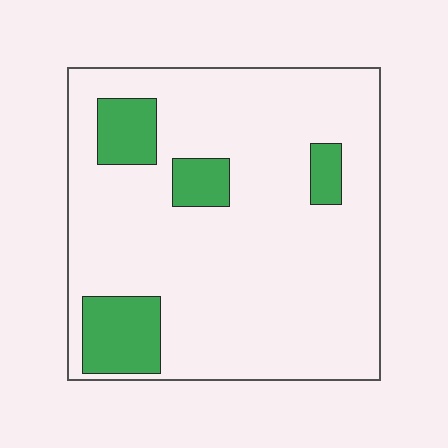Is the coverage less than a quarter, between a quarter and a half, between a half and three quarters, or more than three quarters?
Less than a quarter.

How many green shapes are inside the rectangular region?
4.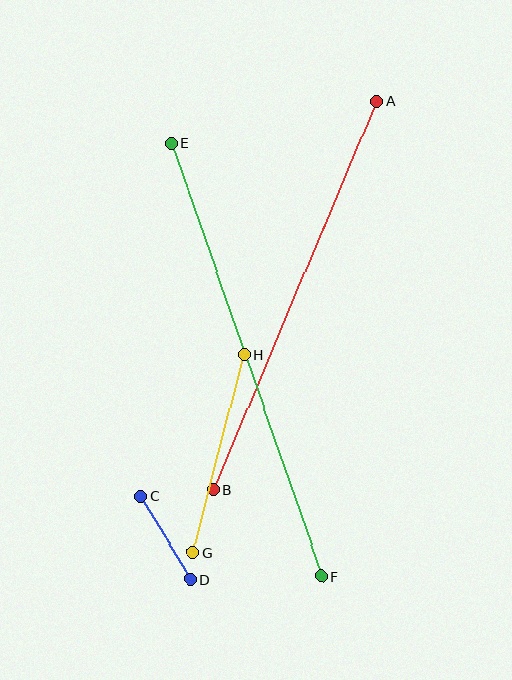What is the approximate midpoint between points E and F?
The midpoint is at approximately (247, 360) pixels.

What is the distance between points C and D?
The distance is approximately 97 pixels.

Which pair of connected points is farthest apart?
Points E and F are farthest apart.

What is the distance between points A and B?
The distance is approximately 421 pixels.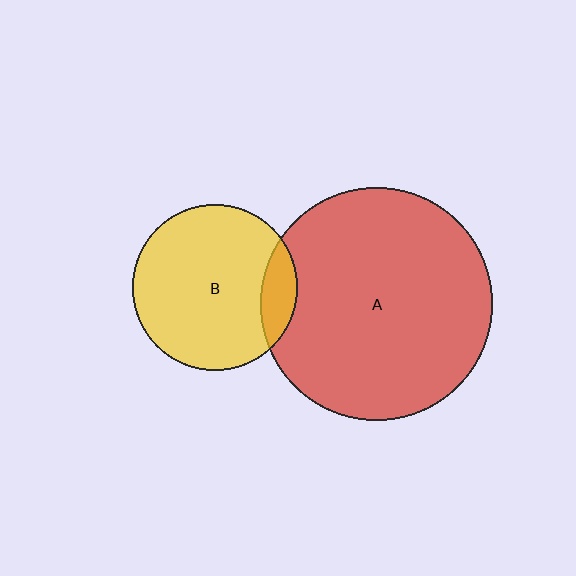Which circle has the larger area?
Circle A (red).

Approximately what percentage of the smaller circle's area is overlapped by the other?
Approximately 15%.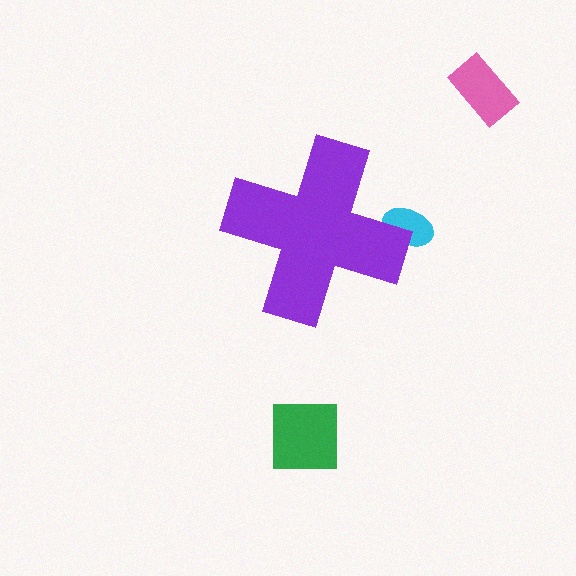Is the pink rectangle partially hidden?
No, the pink rectangle is fully visible.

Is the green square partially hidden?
No, the green square is fully visible.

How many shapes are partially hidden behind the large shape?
1 shape is partially hidden.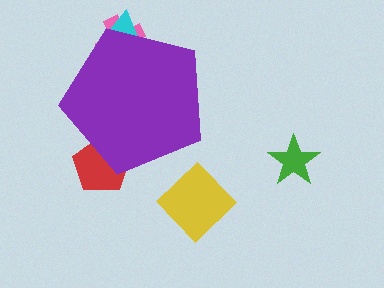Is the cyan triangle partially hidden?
Yes, the cyan triangle is partially hidden behind the purple pentagon.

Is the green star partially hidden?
No, the green star is fully visible.